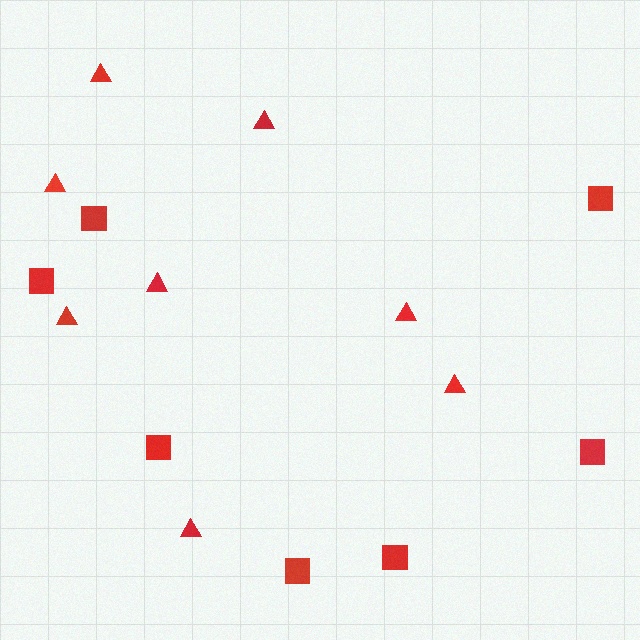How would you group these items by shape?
There are 2 groups: one group of squares (7) and one group of triangles (8).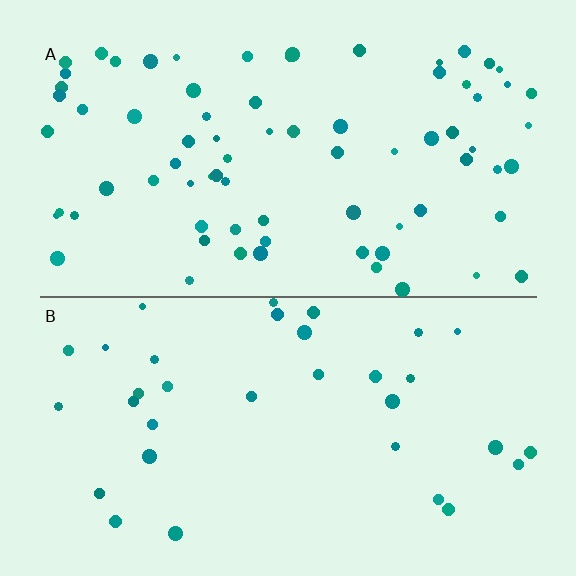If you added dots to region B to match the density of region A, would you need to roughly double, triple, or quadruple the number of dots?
Approximately double.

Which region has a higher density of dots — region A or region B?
A (the top).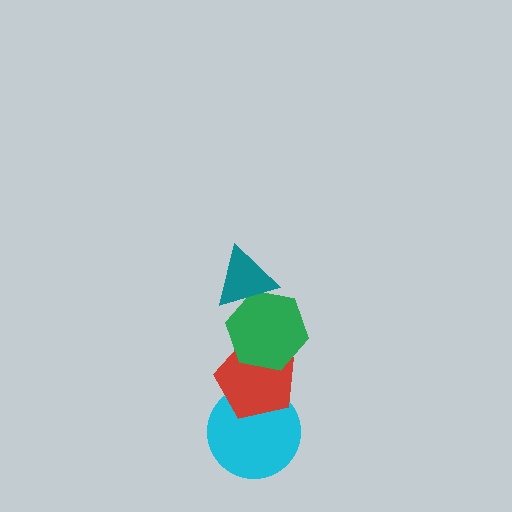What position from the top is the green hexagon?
The green hexagon is 2nd from the top.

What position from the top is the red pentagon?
The red pentagon is 3rd from the top.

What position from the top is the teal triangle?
The teal triangle is 1st from the top.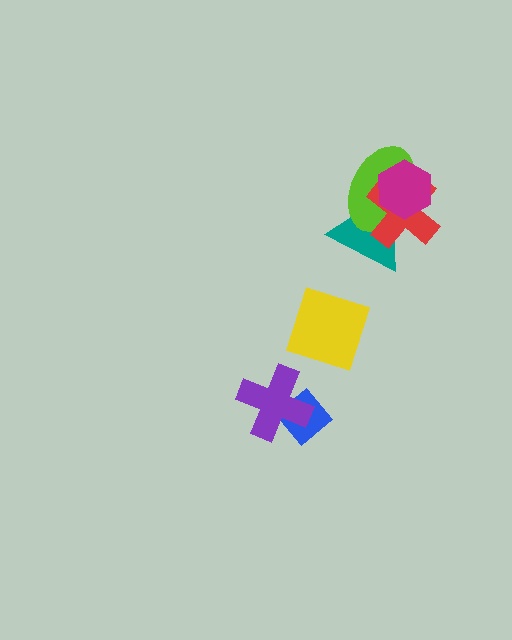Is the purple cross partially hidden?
No, no other shape covers it.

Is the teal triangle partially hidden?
Yes, it is partially covered by another shape.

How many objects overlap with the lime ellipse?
3 objects overlap with the lime ellipse.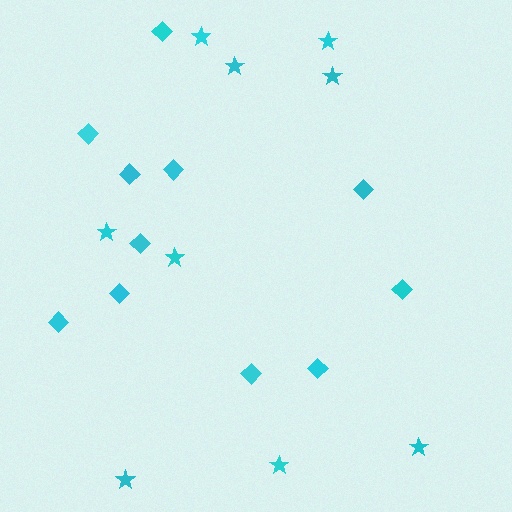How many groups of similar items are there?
There are 2 groups: one group of diamonds (11) and one group of stars (9).